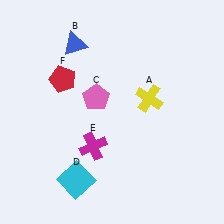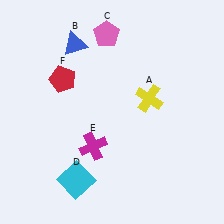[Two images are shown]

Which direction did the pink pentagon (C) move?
The pink pentagon (C) moved up.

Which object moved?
The pink pentagon (C) moved up.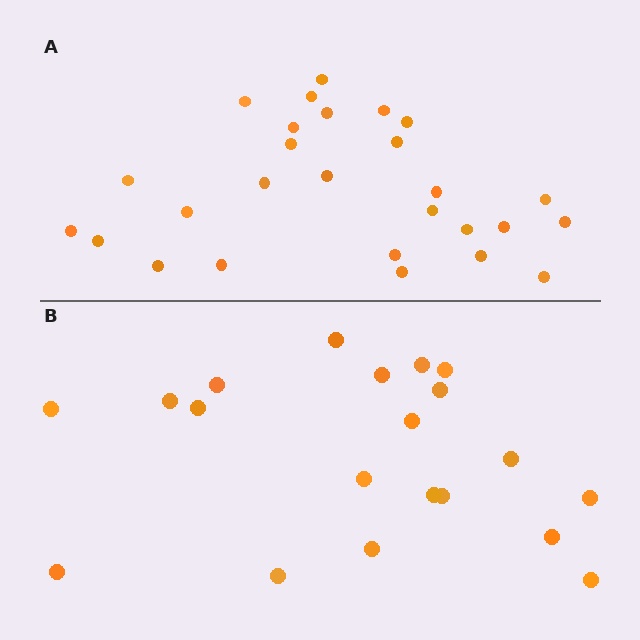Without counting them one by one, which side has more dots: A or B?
Region A (the top region) has more dots.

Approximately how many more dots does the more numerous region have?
Region A has roughly 8 or so more dots than region B.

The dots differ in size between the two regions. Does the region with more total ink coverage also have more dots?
No. Region B has more total ink coverage because its dots are larger, but region A actually contains more individual dots. Total area can be misleading — the number of items is what matters here.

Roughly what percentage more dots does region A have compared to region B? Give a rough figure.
About 35% more.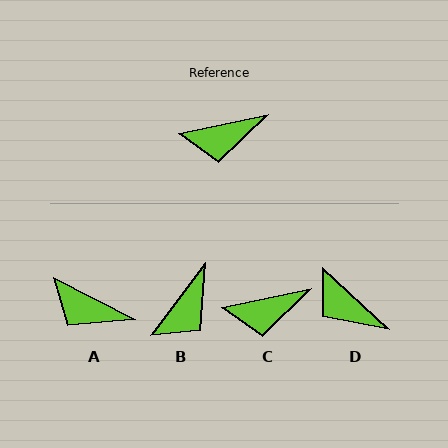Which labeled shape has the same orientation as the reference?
C.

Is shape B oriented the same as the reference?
No, it is off by about 42 degrees.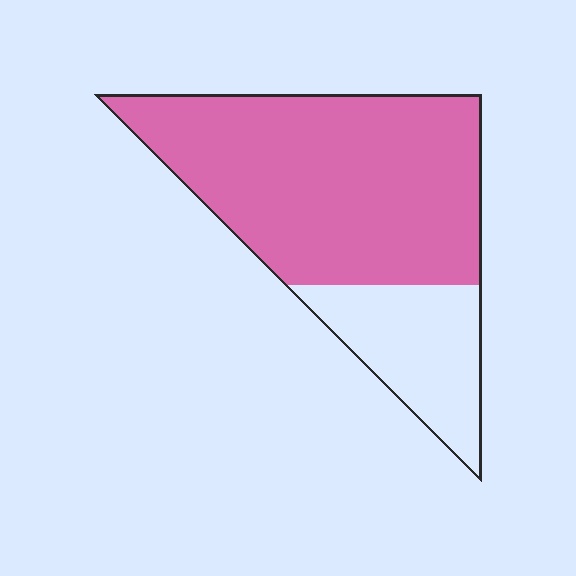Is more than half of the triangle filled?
Yes.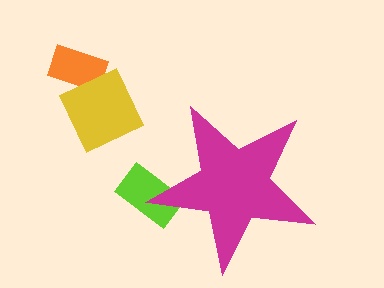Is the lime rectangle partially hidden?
Yes, the lime rectangle is partially hidden behind the magenta star.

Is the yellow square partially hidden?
No, the yellow square is fully visible.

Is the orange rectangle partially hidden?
No, the orange rectangle is fully visible.